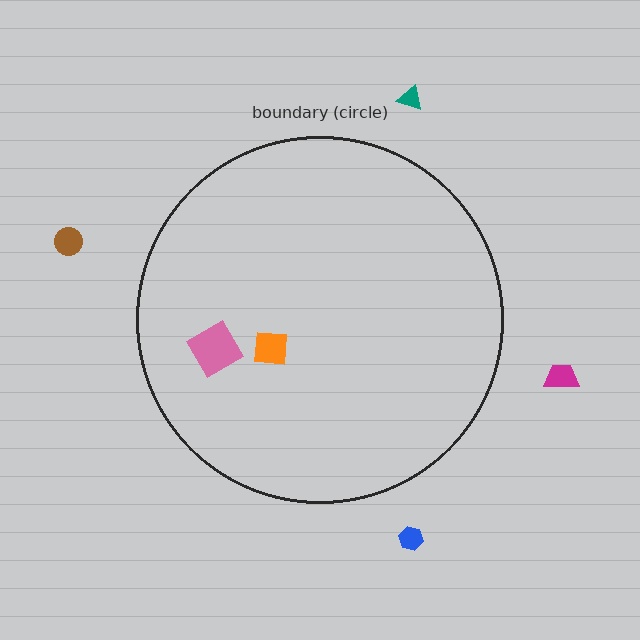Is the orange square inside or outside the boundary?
Inside.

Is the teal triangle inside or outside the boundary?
Outside.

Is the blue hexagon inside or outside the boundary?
Outside.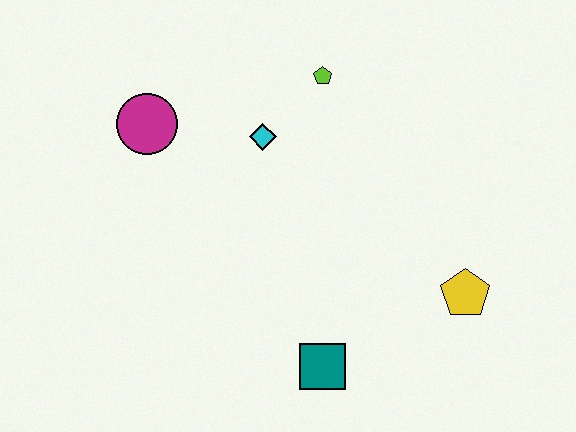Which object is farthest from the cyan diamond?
The yellow pentagon is farthest from the cyan diamond.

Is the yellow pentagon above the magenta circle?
No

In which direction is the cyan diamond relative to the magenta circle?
The cyan diamond is to the right of the magenta circle.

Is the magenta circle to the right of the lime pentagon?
No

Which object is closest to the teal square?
The yellow pentagon is closest to the teal square.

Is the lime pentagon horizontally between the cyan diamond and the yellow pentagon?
Yes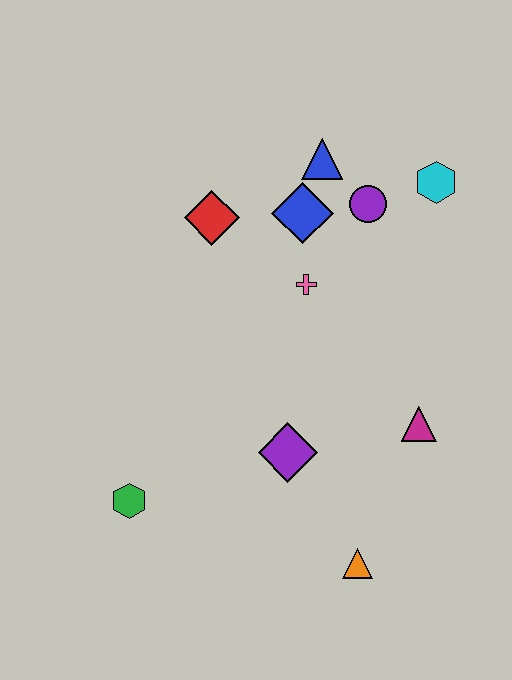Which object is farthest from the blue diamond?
The orange triangle is farthest from the blue diamond.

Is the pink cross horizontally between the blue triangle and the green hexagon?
Yes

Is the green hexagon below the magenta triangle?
Yes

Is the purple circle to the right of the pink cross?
Yes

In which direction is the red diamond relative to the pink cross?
The red diamond is to the left of the pink cross.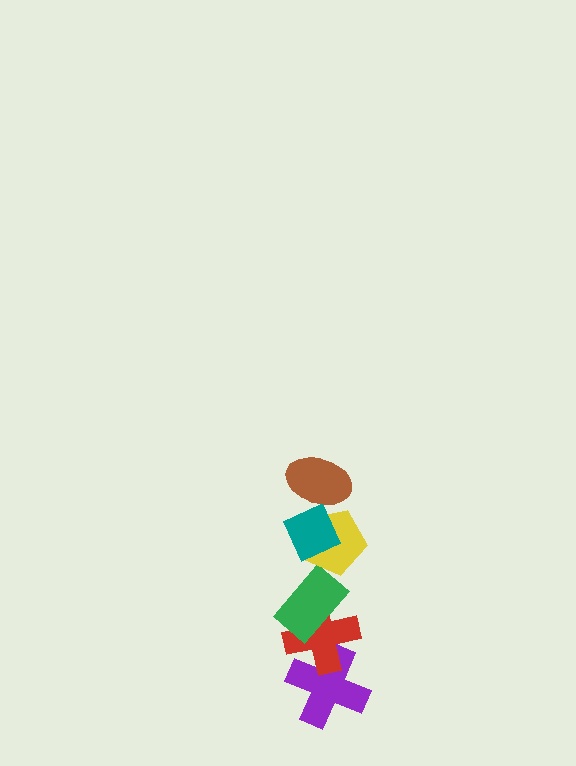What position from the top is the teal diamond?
The teal diamond is 2nd from the top.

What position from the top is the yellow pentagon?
The yellow pentagon is 3rd from the top.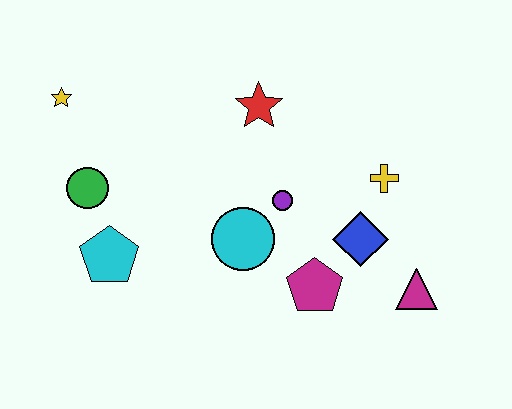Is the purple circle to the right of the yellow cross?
No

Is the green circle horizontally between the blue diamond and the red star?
No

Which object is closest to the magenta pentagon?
The blue diamond is closest to the magenta pentagon.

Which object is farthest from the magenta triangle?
The yellow star is farthest from the magenta triangle.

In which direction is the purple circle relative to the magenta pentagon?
The purple circle is above the magenta pentagon.